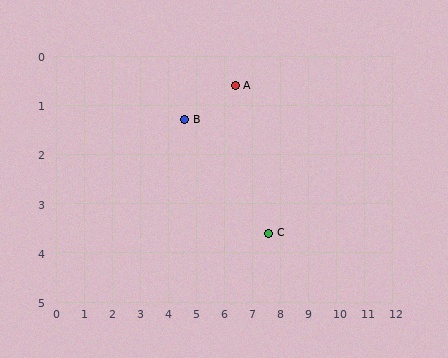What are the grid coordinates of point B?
Point B is at approximately (4.6, 1.3).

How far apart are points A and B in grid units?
Points A and B are about 1.9 grid units apart.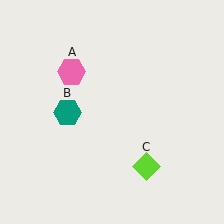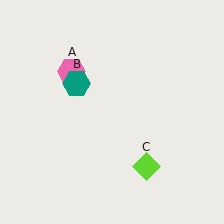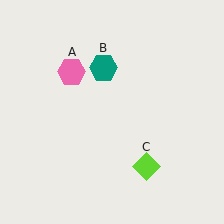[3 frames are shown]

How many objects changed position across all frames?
1 object changed position: teal hexagon (object B).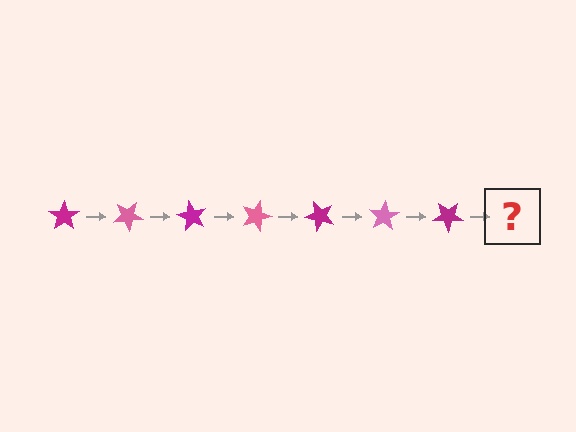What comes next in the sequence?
The next element should be a pink star, rotated 210 degrees from the start.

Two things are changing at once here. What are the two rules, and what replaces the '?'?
The two rules are that it rotates 30 degrees each step and the color cycles through magenta and pink. The '?' should be a pink star, rotated 210 degrees from the start.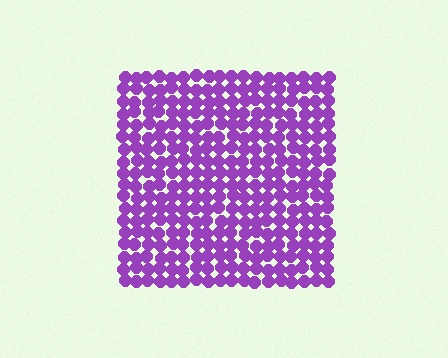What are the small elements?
The small elements are circles.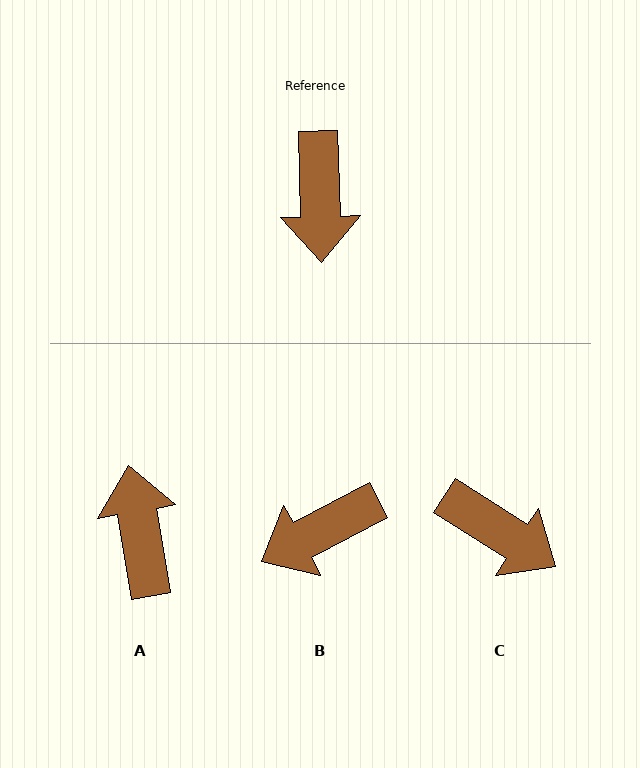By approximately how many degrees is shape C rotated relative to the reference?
Approximately 56 degrees counter-clockwise.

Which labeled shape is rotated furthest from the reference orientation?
A, about 172 degrees away.